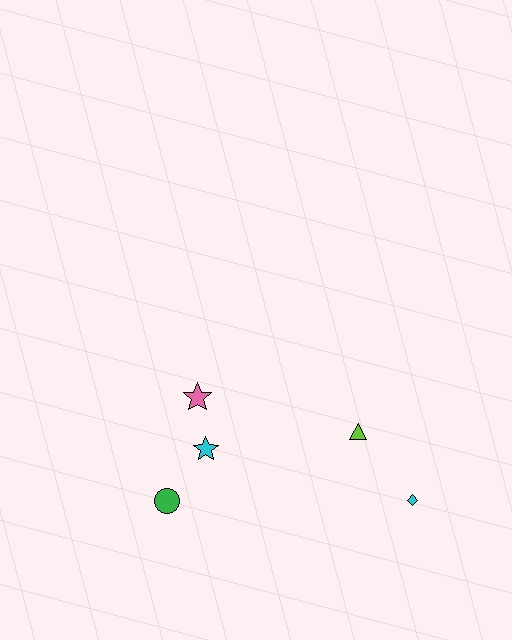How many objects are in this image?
There are 5 objects.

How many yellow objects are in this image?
There are no yellow objects.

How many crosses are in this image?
There are no crosses.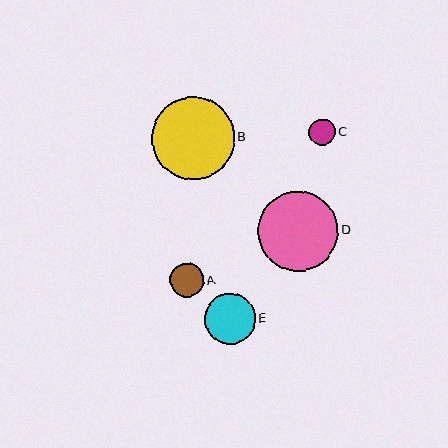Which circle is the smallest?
Circle C is the smallest with a size of approximately 27 pixels.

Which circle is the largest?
Circle B is the largest with a size of approximately 83 pixels.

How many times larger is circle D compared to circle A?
Circle D is approximately 2.4 times the size of circle A.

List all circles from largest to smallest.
From largest to smallest: B, D, E, A, C.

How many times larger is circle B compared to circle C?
Circle B is approximately 3.1 times the size of circle C.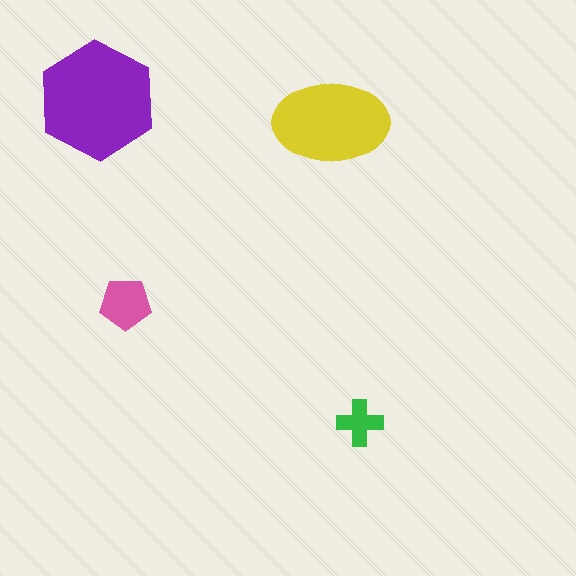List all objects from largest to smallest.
The purple hexagon, the yellow ellipse, the pink pentagon, the green cross.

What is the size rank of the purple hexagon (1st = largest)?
1st.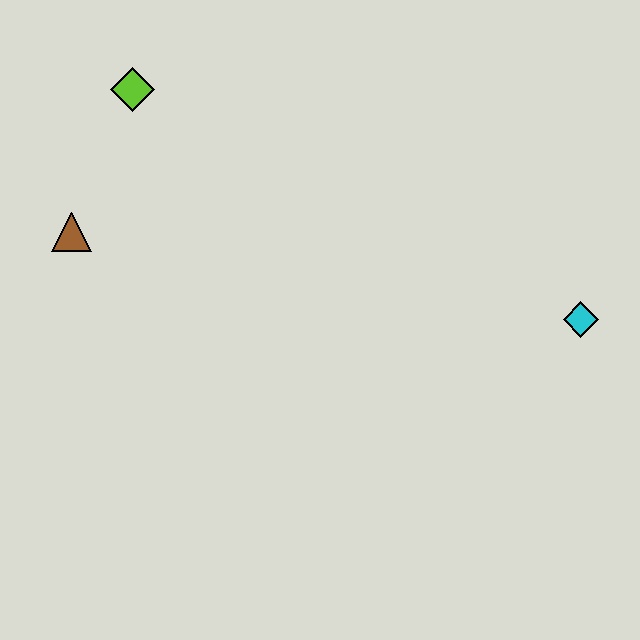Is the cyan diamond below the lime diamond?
Yes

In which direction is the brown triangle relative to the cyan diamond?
The brown triangle is to the left of the cyan diamond.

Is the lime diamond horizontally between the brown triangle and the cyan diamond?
Yes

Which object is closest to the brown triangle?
The lime diamond is closest to the brown triangle.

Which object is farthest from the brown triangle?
The cyan diamond is farthest from the brown triangle.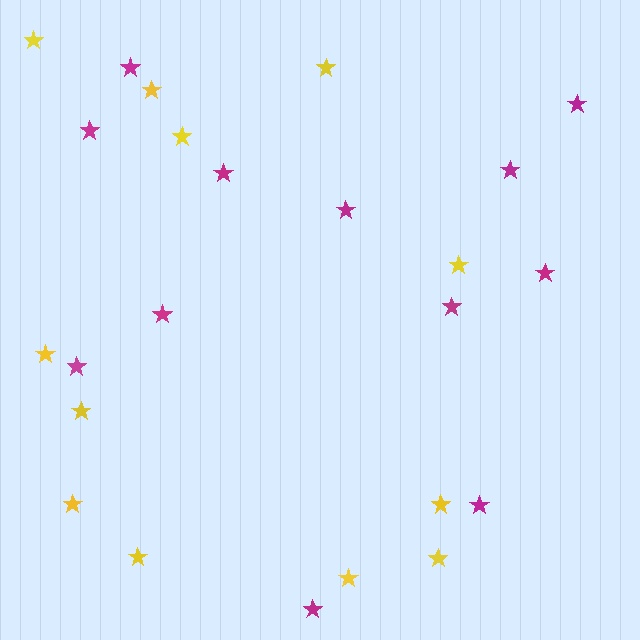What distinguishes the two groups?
There are 2 groups: one group of yellow stars (12) and one group of magenta stars (12).